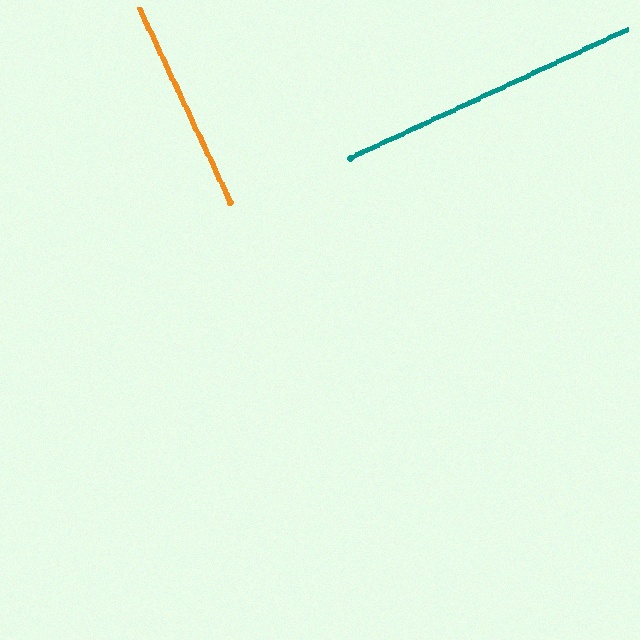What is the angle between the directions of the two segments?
Approximately 90 degrees.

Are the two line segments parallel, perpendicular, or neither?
Perpendicular — they meet at approximately 90°.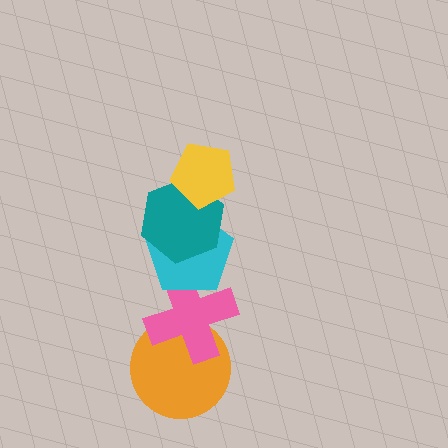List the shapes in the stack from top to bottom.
From top to bottom: the yellow pentagon, the teal hexagon, the cyan pentagon, the pink cross, the orange circle.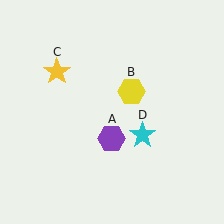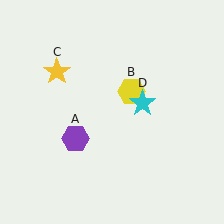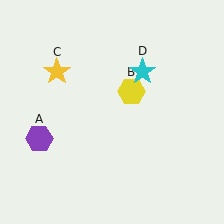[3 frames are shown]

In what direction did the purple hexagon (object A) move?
The purple hexagon (object A) moved left.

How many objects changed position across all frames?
2 objects changed position: purple hexagon (object A), cyan star (object D).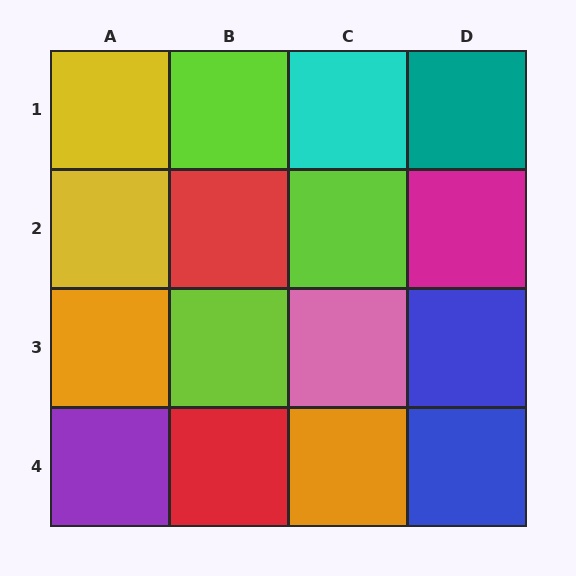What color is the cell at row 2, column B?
Red.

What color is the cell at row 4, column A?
Purple.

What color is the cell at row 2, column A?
Yellow.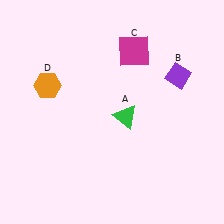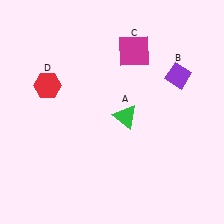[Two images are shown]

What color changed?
The hexagon (D) changed from orange in Image 1 to red in Image 2.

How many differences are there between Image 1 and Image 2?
There is 1 difference between the two images.